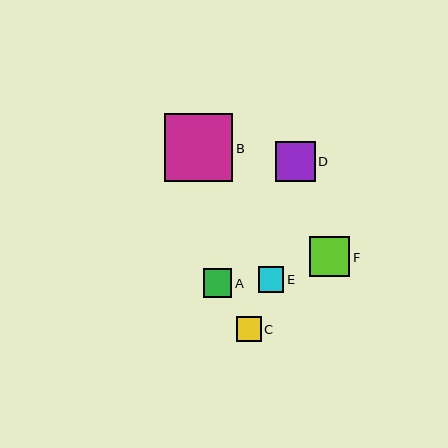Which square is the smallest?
Square C is the smallest with a size of approximately 25 pixels.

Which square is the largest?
Square B is the largest with a size of approximately 68 pixels.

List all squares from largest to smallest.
From largest to smallest: B, F, D, A, E, C.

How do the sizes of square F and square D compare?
Square F and square D are approximately the same size.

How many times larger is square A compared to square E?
Square A is approximately 1.1 times the size of square E.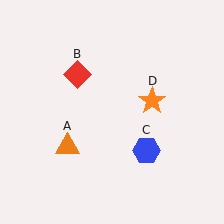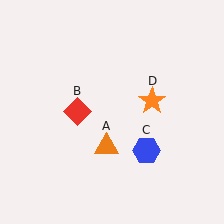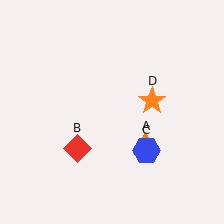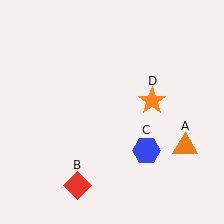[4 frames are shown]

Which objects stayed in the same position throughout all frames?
Blue hexagon (object C) and orange star (object D) remained stationary.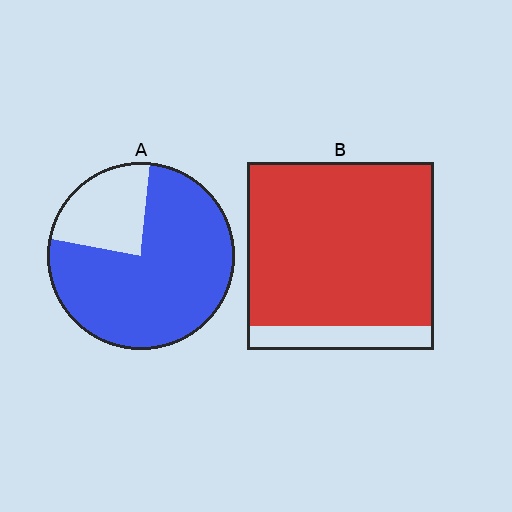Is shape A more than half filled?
Yes.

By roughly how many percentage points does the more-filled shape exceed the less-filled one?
By roughly 10 percentage points (B over A).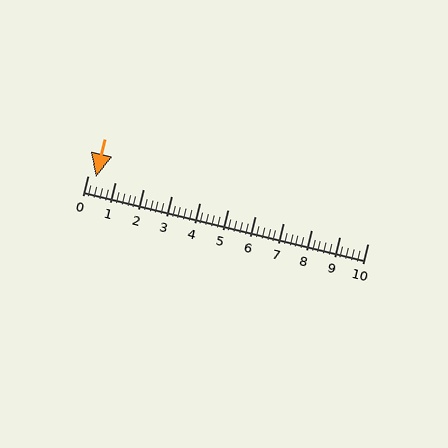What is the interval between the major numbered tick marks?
The major tick marks are spaced 1 units apart.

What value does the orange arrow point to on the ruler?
The orange arrow points to approximately 0.3.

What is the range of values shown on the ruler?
The ruler shows values from 0 to 10.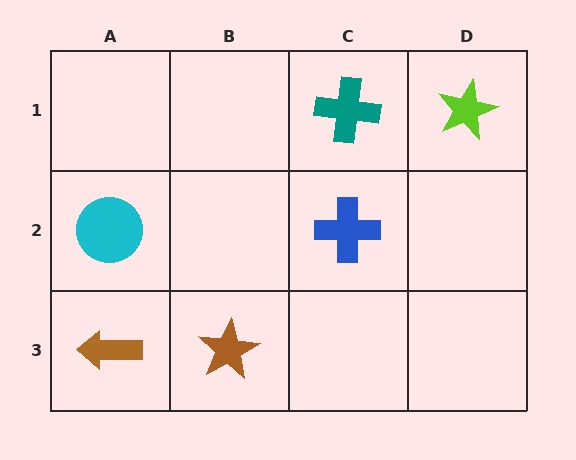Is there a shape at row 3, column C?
No, that cell is empty.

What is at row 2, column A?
A cyan circle.